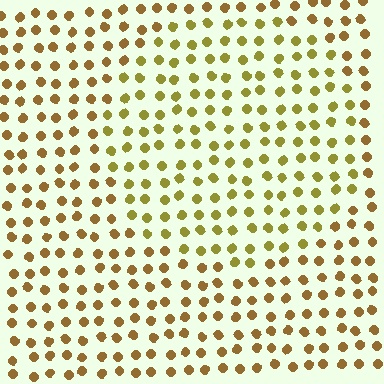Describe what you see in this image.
The image is filled with small brown elements in a uniform arrangement. A circle-shaped region is visible where the elements are tinted to a slightly different hue, forming a subtle color boundary.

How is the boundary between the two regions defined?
The boundary is defined purely by a slight shift in hue (about 24 degrees). Spacing, size, and orientation are identical on both sides.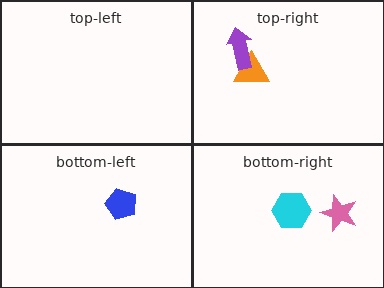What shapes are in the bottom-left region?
The blue pentagon.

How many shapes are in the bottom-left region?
1.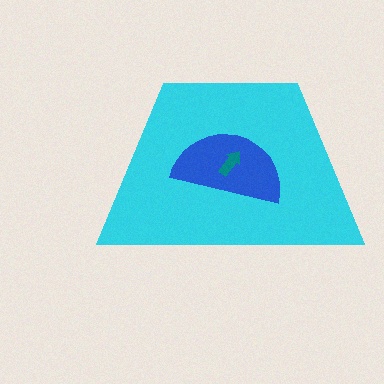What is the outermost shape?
The cyan trapezoid.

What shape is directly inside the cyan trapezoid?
The blue semicircle.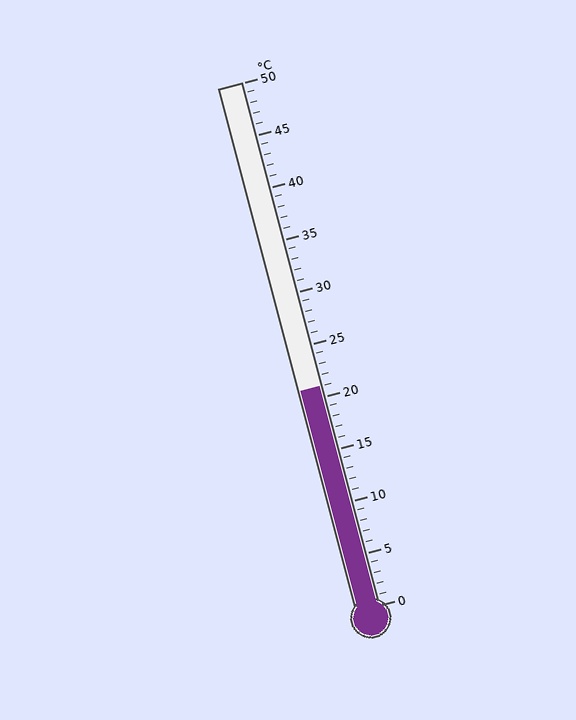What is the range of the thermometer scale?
The thermometer scale ranges from 0°C to 50°C.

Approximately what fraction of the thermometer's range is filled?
The thermometer is filled to approximately 40% of its range.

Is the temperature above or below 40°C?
The temperature is below 40°C.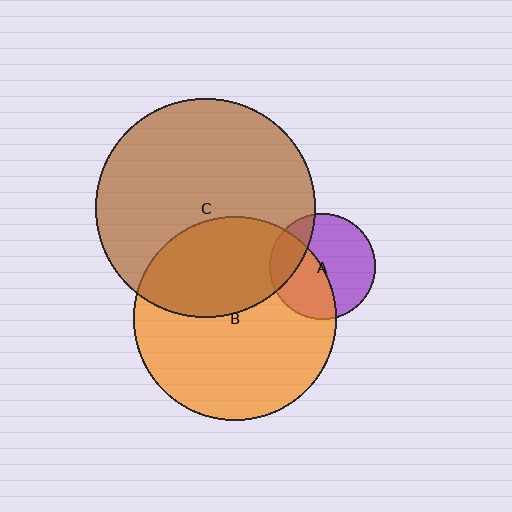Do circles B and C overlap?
Yes.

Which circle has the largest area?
Circle C (brown).